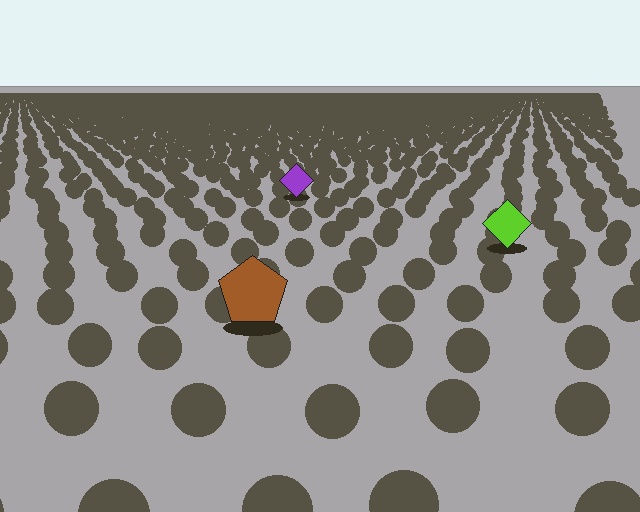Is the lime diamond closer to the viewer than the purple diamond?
Yes. The lime diamond is closer — you can tell from the texture gradient: the ground texture is coarser near it.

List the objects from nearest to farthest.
From nearest to farthest: the brown pentagon, the lime diamond, the purple diamond.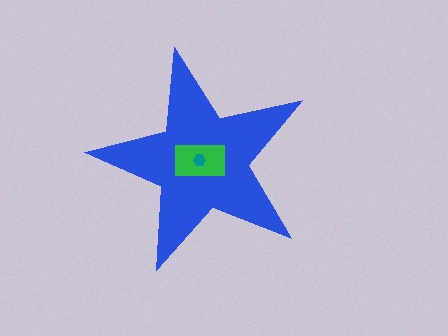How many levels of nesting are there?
3.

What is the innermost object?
The teal hexagon.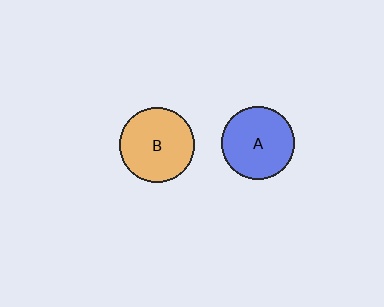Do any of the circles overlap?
No, none of the circles overlap.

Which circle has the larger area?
Circle B (orange).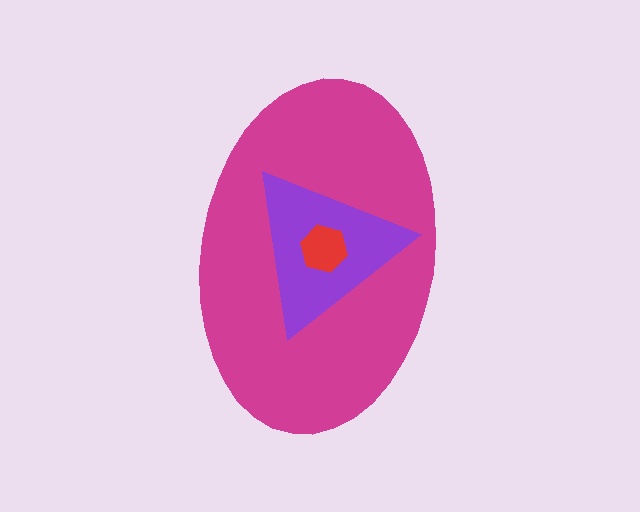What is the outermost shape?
The magenta ellipse.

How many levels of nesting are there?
3.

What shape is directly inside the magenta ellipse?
The purple triangle.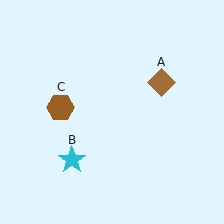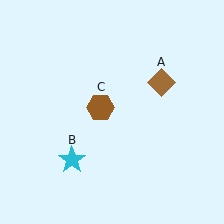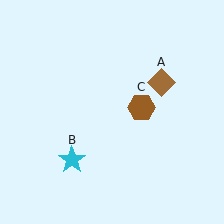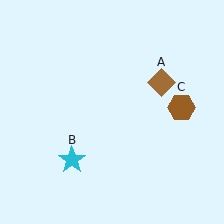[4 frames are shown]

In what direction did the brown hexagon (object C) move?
The brown hexagon (object C) moved right.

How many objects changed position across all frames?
1 object changed position: brown hexagon (object C).